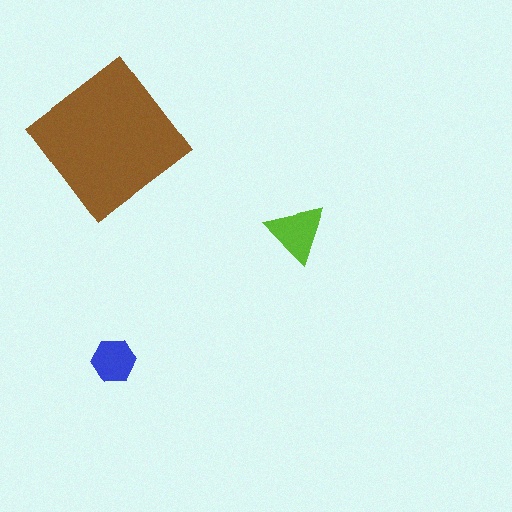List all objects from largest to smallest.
The brown diamond, the lime triangle, the blue hexagon.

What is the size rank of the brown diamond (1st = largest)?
1st.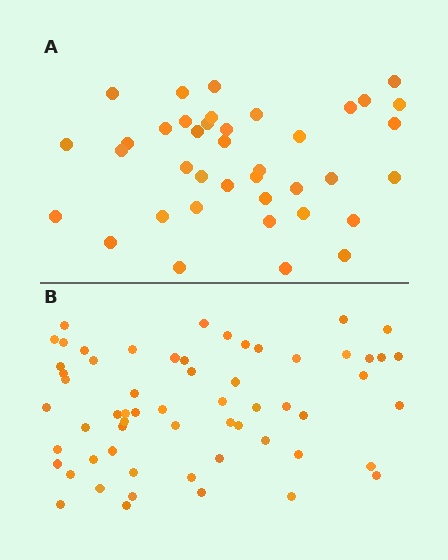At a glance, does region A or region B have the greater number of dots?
Region B (the bottom region) has more dots.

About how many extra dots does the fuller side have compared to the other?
Region B has approximately 20 more dots than region A.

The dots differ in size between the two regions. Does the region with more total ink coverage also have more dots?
No. Region A has more total ink coverage because its dots are larger, but region B actually contains more individual dots. Total area can be misleading — the number of items is what matters here.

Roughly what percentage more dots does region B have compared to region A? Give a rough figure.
About 55% more.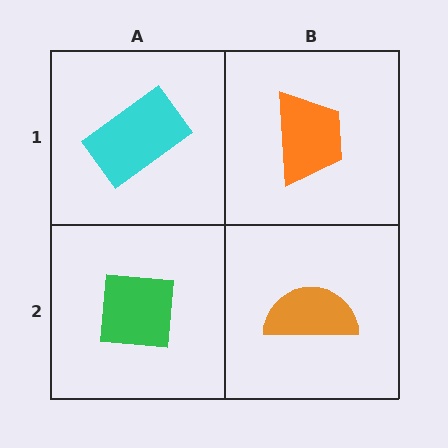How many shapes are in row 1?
2 shapes.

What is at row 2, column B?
An orange semicircle.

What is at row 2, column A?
A green square.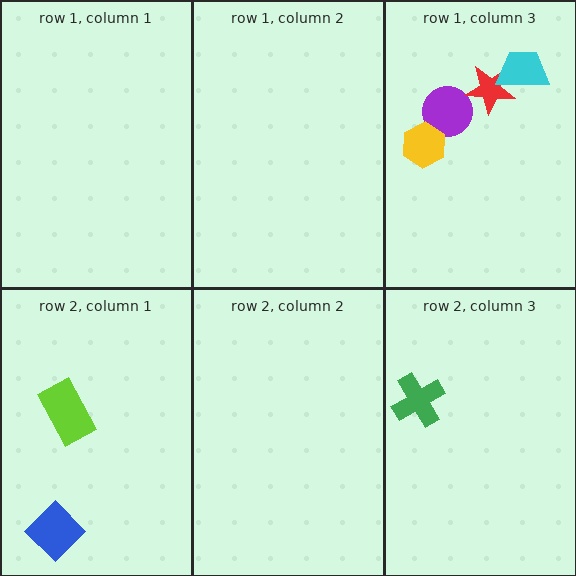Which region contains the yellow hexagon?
The row 1, column 3 region.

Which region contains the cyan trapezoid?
The row 1, column 3 region.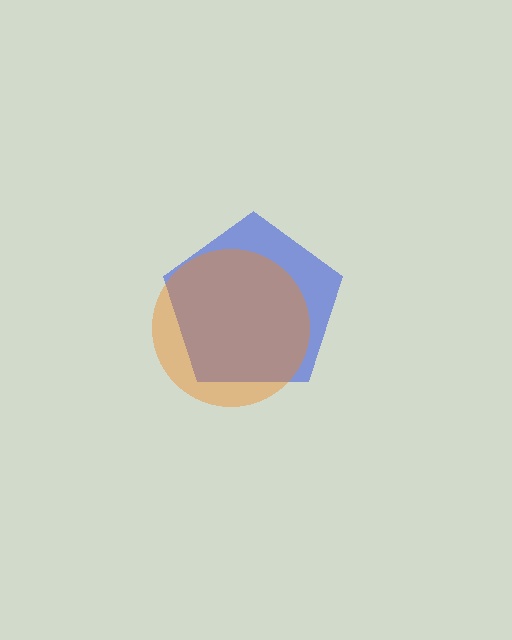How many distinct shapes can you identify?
There are 2 distinct shapes: a blue pentagon, an orange circle.